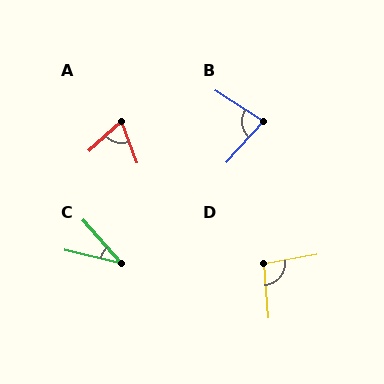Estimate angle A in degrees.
Approximately 67 degrees.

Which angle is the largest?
D, at approximately 95 degrees.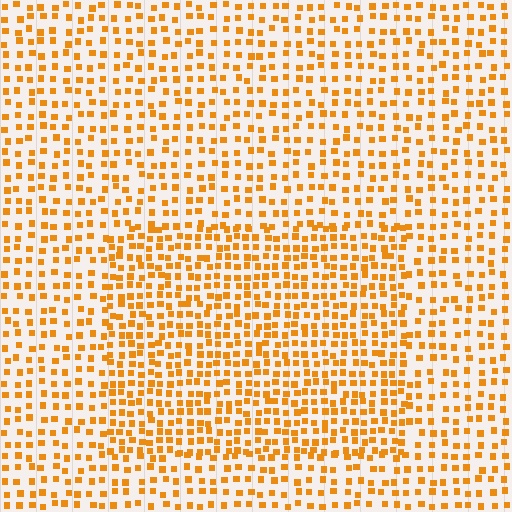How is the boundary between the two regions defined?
The boundary is defined by a change in element density (approximately 1.6x ratio). All elements are the same color, size, and shape.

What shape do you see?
I see a rectangle.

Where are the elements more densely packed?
The elements are more densely packed inside the rectangle boundary.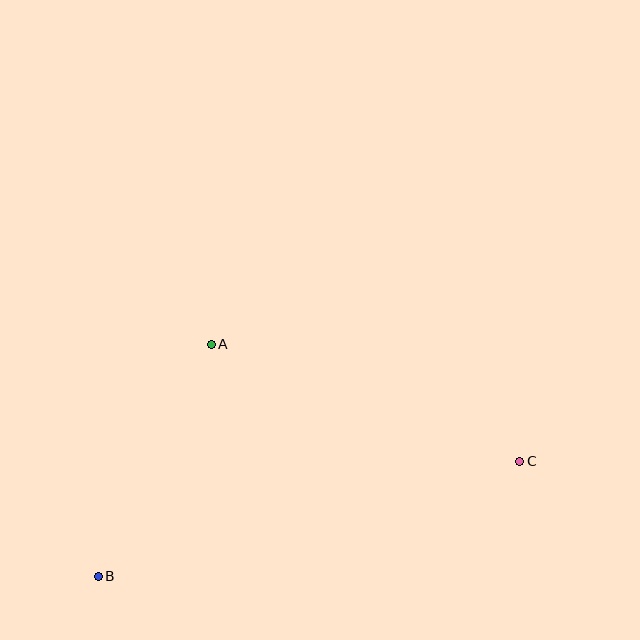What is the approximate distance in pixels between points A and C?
The distance between A and C is approximately 330 pixels.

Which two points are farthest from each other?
Points B and C are farthest from each other.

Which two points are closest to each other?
Points A and B are closest to each other.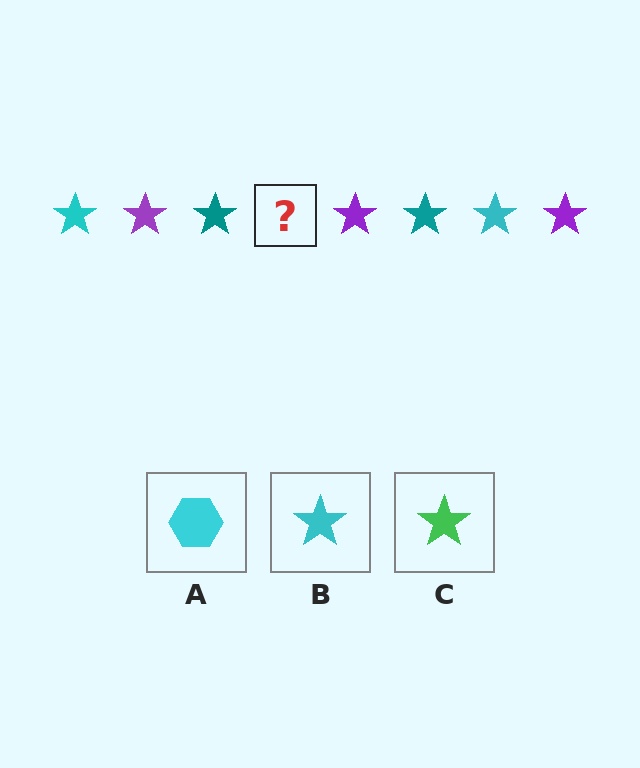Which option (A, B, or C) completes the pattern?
B.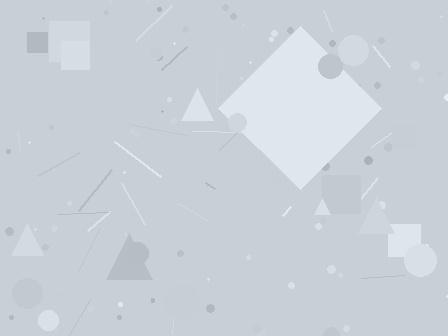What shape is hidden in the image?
A diamond is hidden in the image.